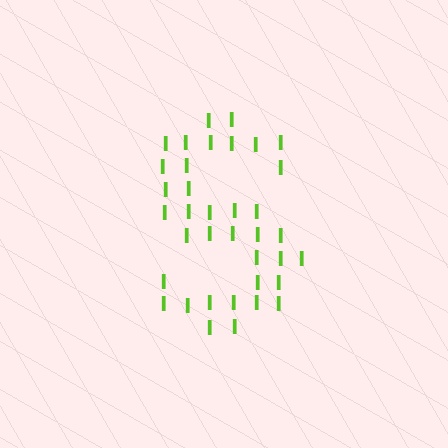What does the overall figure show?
The overall figure shows the letter S.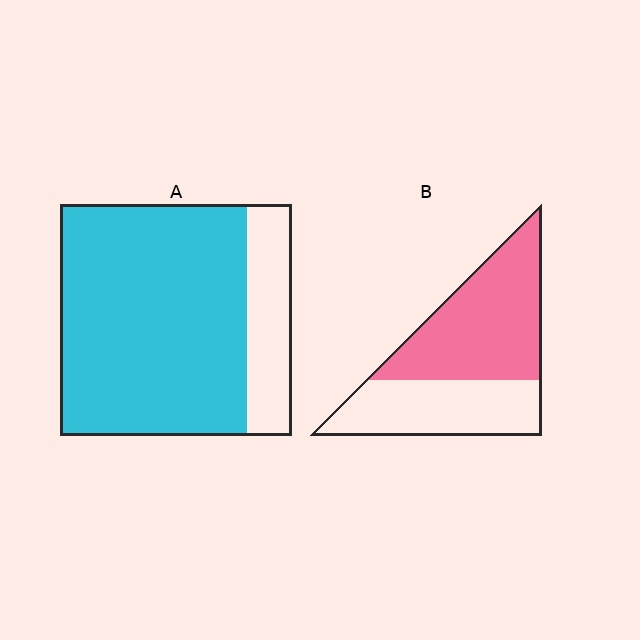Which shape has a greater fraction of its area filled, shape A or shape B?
Shape A.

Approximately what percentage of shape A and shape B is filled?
A is approximately 80% and B is approximately 60%.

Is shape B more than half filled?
Yes.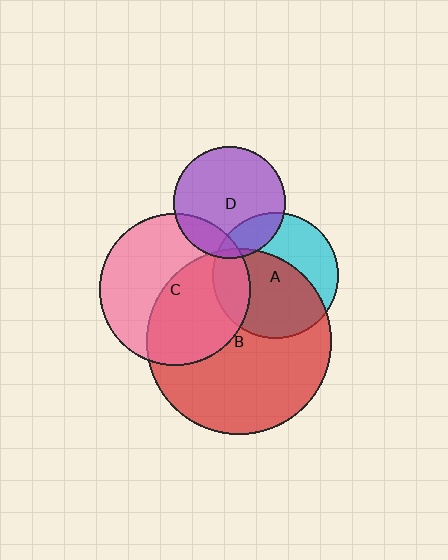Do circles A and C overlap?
Yes.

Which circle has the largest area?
Circle B (red).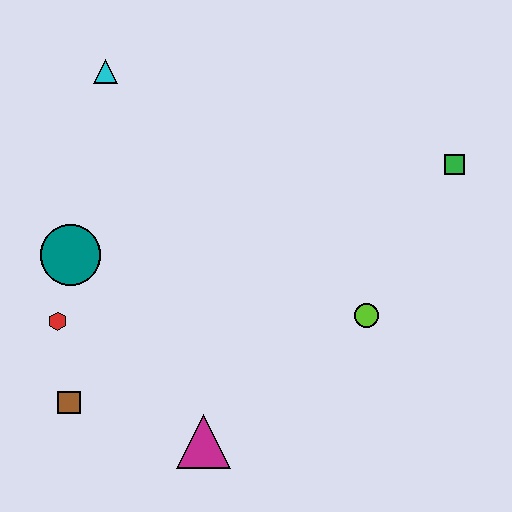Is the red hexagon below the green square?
Yes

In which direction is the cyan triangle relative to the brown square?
The cyan triangle is above the brown square.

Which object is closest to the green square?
The lime circle is closest to the green square.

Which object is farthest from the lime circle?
The cyan triangle is farthest from the lime circle.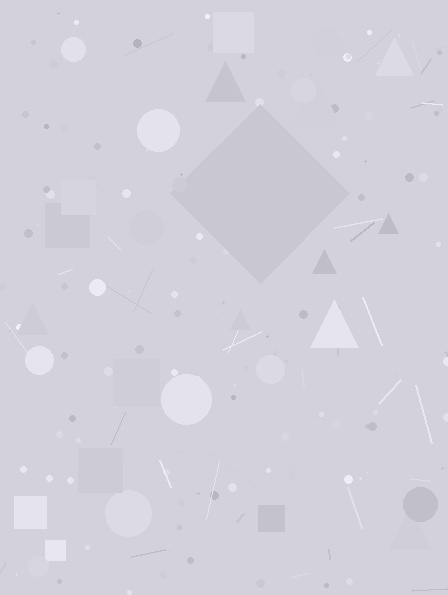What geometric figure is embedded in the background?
A diamond is embedded in the background.